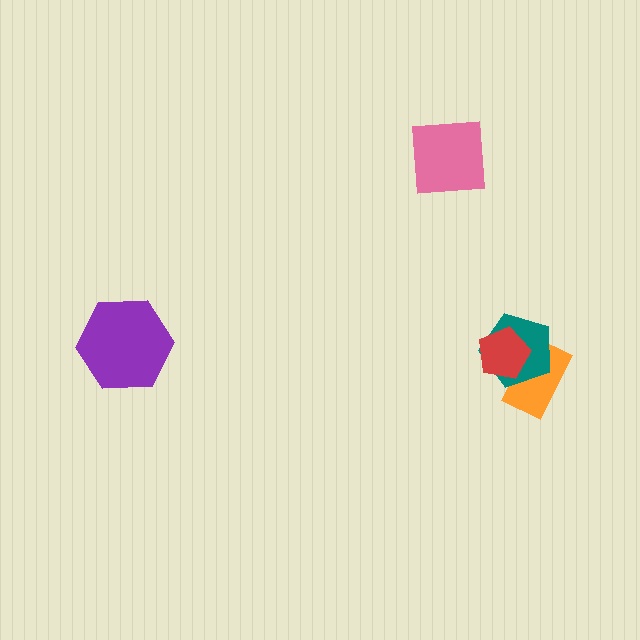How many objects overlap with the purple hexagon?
0 objects overlap with the purple hexagon.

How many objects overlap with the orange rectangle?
2 objects overlap with the orange rectangle.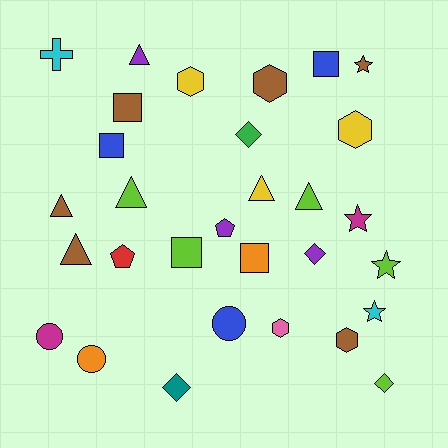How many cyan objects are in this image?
There are 2 cyan objects.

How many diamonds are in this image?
There are 4 diamonds.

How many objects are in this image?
There are 30 objects.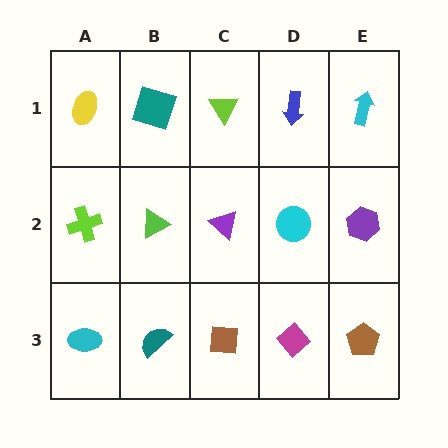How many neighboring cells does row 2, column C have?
4.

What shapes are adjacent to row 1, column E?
A purple hexagon (row 2, column E), a blue arrow (row 1, column D).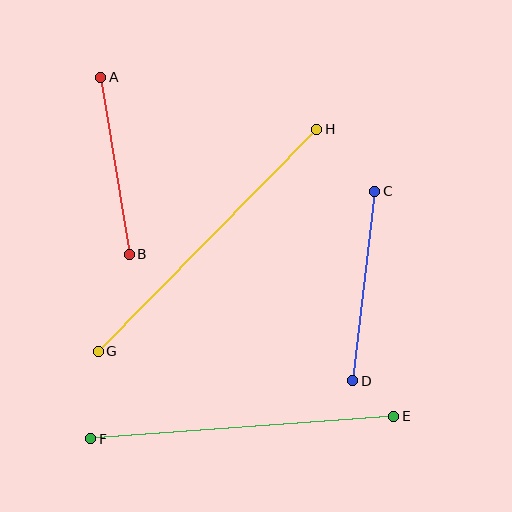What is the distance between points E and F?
The distance is approximately 304 pixels.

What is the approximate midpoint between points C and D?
The midpoint is at approximately (364, 286) pixels.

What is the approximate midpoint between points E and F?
The midpoint is at approximately (242, 427) pixels.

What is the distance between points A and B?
The distance is approximately 179 pixels.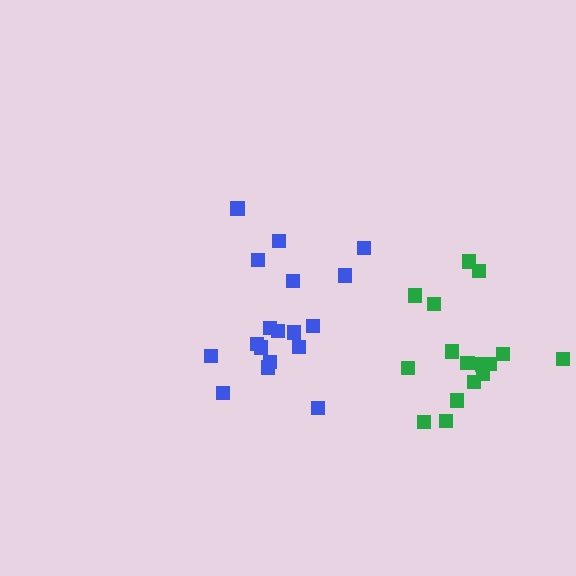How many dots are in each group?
Group 1: 16 dots, Group 2: 18 dots (34 total).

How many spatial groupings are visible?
There are 2 spatial groupings.